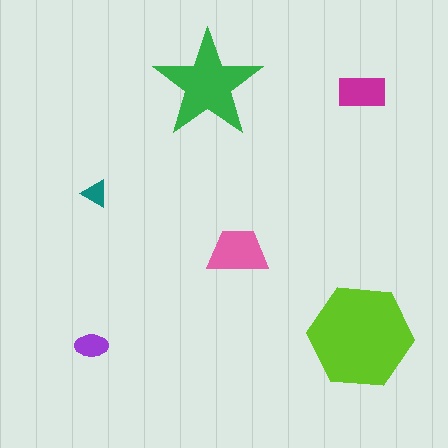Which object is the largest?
The lime hexagon.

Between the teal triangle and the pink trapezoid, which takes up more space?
The pink trapezoid.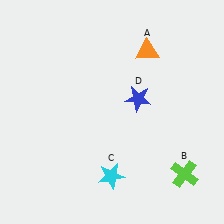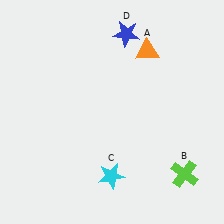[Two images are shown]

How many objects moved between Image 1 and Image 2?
1 object moved between the two images.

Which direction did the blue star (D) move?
The blue star (D) moved up.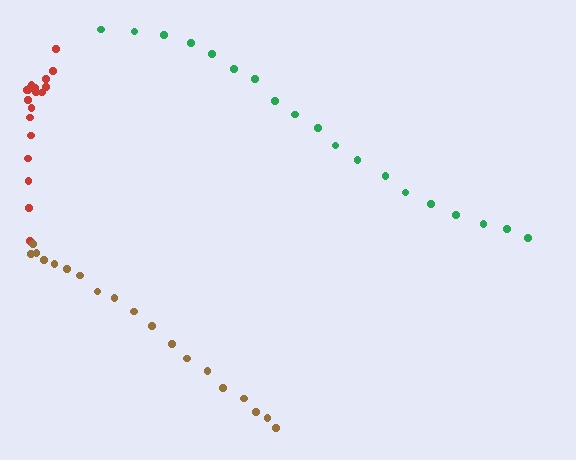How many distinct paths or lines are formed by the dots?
There are 3 distinct paths.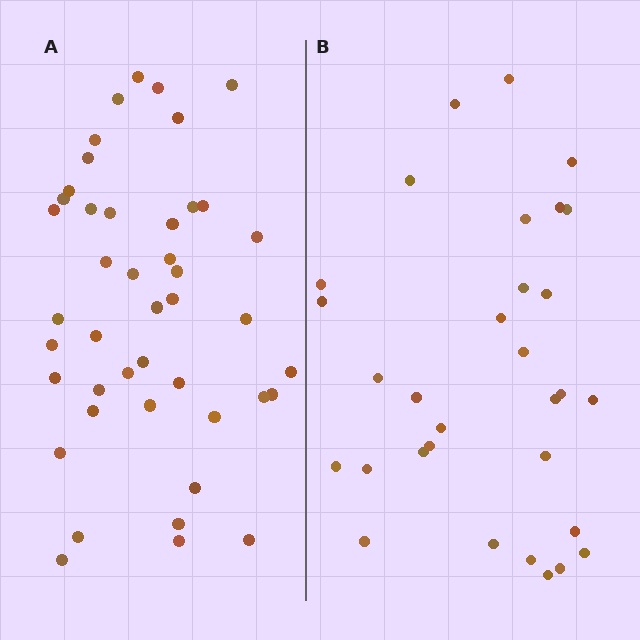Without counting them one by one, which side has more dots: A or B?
Region A (the left region) has more dots.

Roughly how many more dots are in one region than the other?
Region A has approximately 15 more dots than region B.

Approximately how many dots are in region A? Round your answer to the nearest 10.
About 40 dots. (The exact count is 44, which rounds to 40.)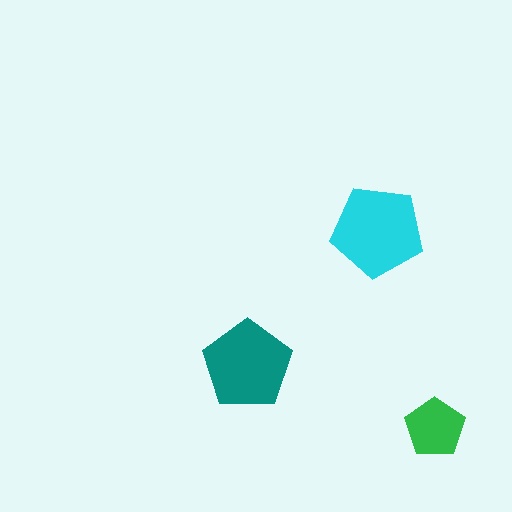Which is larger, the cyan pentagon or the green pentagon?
The cyan one.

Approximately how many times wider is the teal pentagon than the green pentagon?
About 1.5 times wider.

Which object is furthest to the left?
The teal pentagon is leftmost.